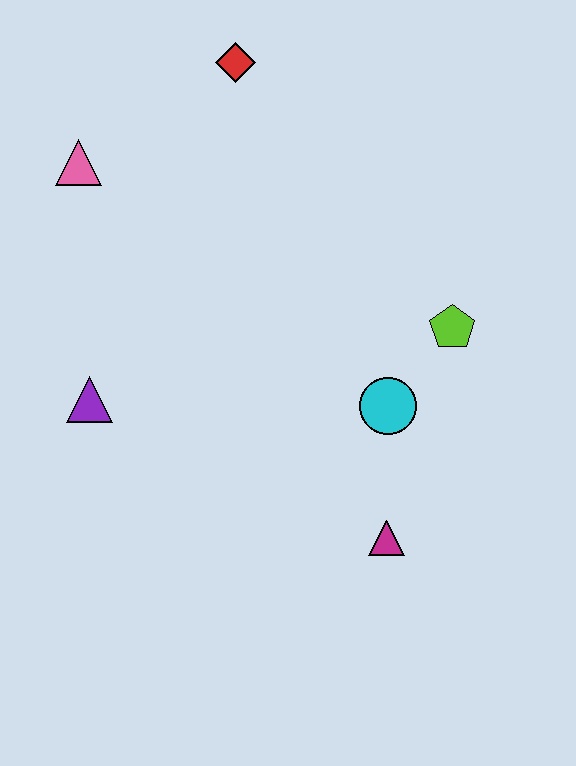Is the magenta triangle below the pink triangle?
Yes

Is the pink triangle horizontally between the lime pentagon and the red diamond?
No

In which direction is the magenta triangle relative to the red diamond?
The magenta triangle is below the red diamond.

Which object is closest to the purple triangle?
The pink triangle is closest to the purple triangle.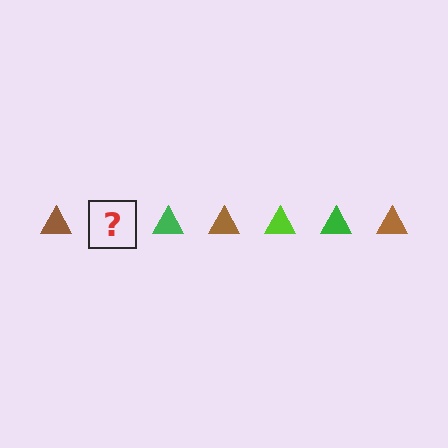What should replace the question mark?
The question mark should be replaced with a lime triangle.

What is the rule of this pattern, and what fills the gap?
The rule is that the pattern cycles through brown, lime, green triangles. The gap should be filled with a lime triangle.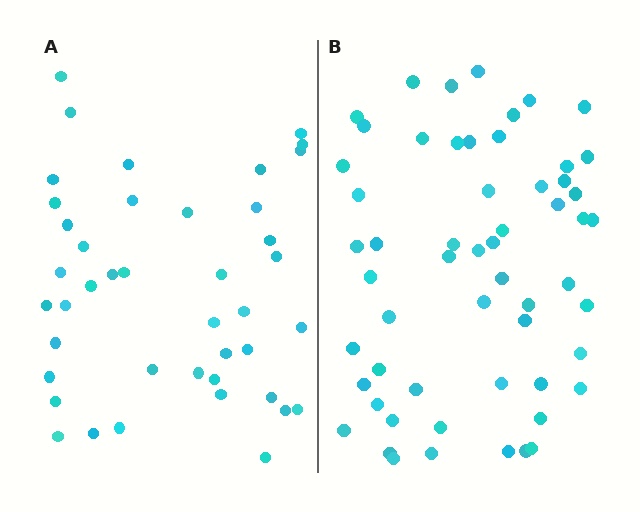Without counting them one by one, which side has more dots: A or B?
Region B (the right region) has more dots.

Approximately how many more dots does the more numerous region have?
Region B has approximately 15 more dots than region A.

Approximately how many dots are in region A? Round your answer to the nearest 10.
About 40 dots. (The exact count is 42, which rounds to 40.)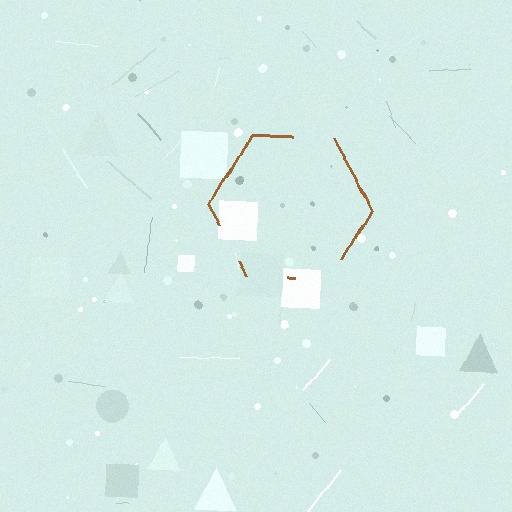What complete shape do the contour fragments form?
The contour fragments form a hexagon.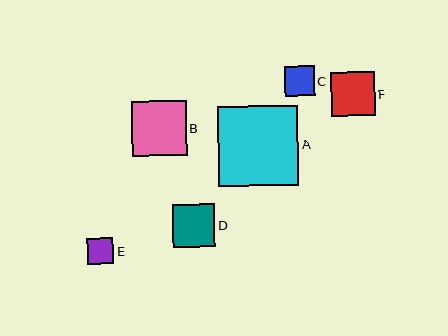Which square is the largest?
Square A is the largest with a size of approximately 81 pixels.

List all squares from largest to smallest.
From largest to smallest: A, B, F, D, C, E.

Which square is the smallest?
Square E is the smallest with a size of approximately 27 pixels.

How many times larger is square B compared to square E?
Square B is approximately 2.1 times the size of square E.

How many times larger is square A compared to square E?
Square A is approximately 3.0 times the size of square E.